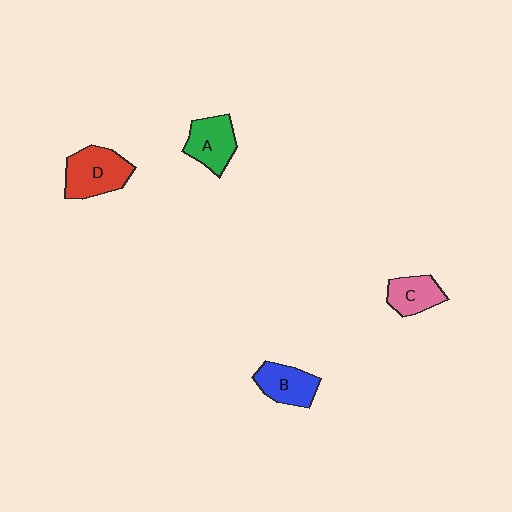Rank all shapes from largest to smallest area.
From largest to smallest: D (red), A (green), B (blue), C (pink).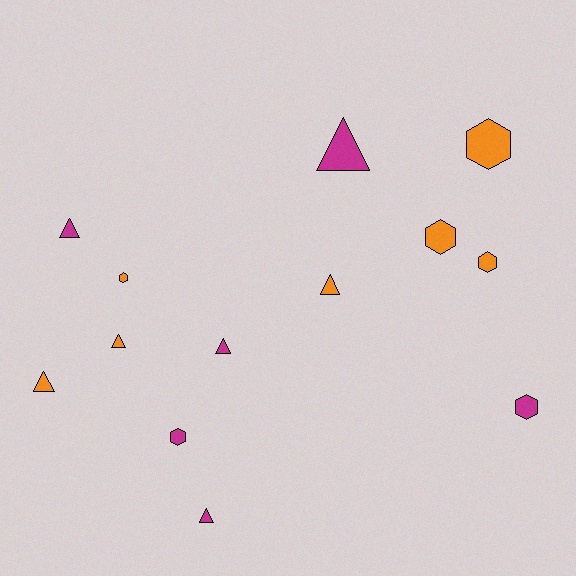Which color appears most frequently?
Orange, with 7 objects.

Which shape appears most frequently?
Triangle, with 7 objects.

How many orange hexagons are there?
There are 4 orange hexagons.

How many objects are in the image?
There are 13 objects.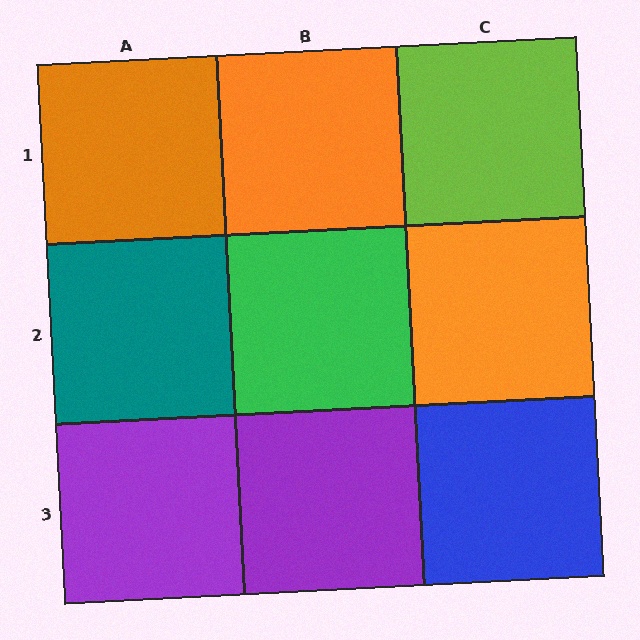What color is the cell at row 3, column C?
Blue.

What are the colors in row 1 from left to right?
Orange, orange, lime.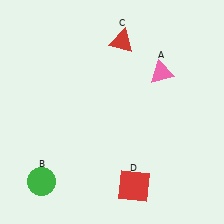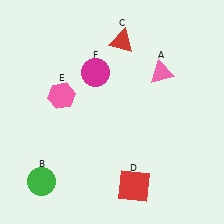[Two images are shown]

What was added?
A pink hexagon (E), a magenta circle (F) were added in Image 2.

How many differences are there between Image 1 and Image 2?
There are 2 differences between the two images.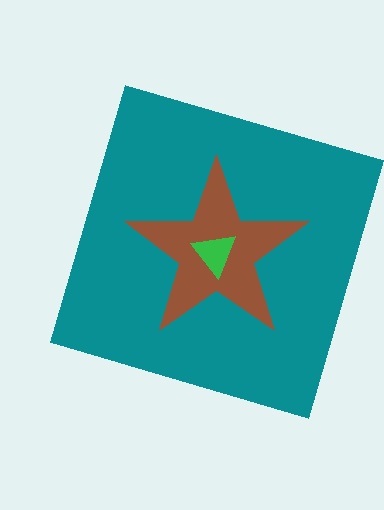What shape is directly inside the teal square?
The brown star.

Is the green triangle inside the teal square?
Yes.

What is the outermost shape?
The teal square.